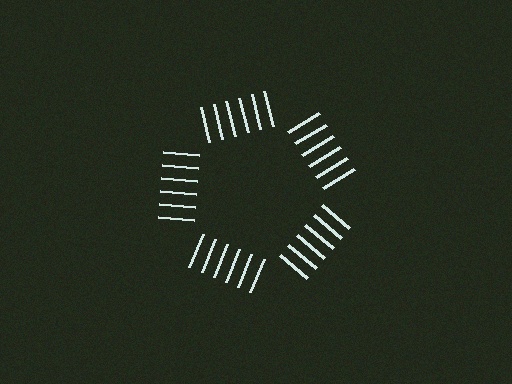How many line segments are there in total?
30 — 6 along each of the 5 edges.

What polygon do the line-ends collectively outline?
An illusory pentagon — the line segments terminate on its edges but no continuous stroke is drawn.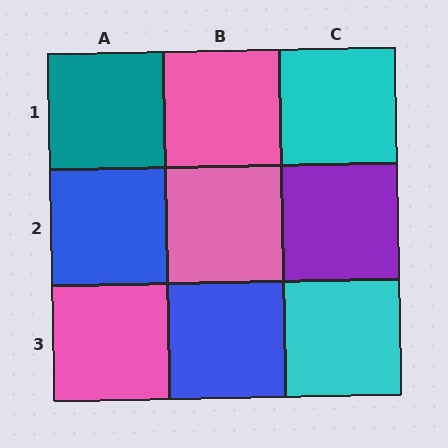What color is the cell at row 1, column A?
Teal.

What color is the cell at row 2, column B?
Pink.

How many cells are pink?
3 cells are pink.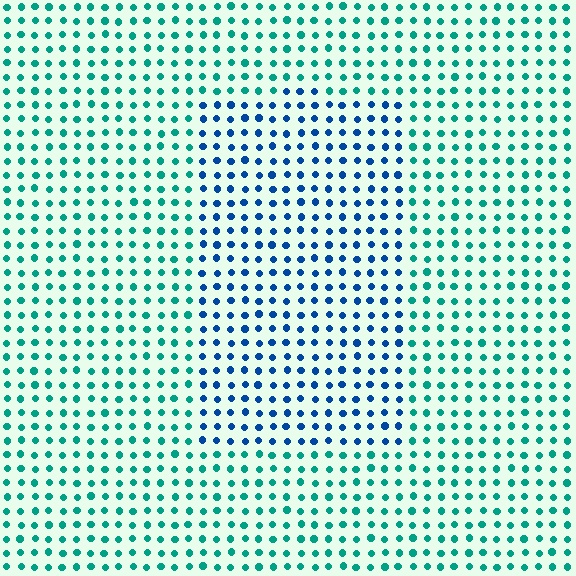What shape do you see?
I see a rectangle.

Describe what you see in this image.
The image is filled with small teal elements in a uniform arrangement. A rectangle-shaped region is visible where the elements are tinted to a slightly different hue, forming a subtle color boundary.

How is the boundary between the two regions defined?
The boundary is defined purely by a slight shift in hue (about 44 degrees). Spacing, size, and orientation are identical on both sides.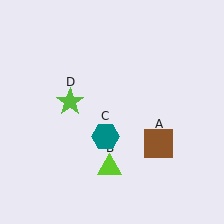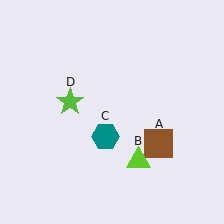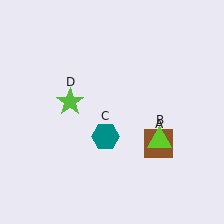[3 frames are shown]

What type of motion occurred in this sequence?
The lime triangle (object B) rotated counterclockwise around the center of the scene.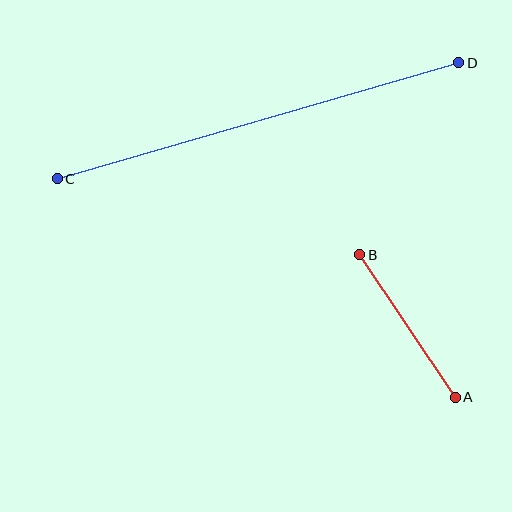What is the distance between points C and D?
The distance is approximately 418 pixels.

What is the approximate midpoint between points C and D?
The midpoint is at approximately (258, 121) pixels.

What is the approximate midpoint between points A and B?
The midpoint is at approximately (407, 326) pixels.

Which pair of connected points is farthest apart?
Points C and D are farthest apart.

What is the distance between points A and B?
The distance is approximately 172 pixels.